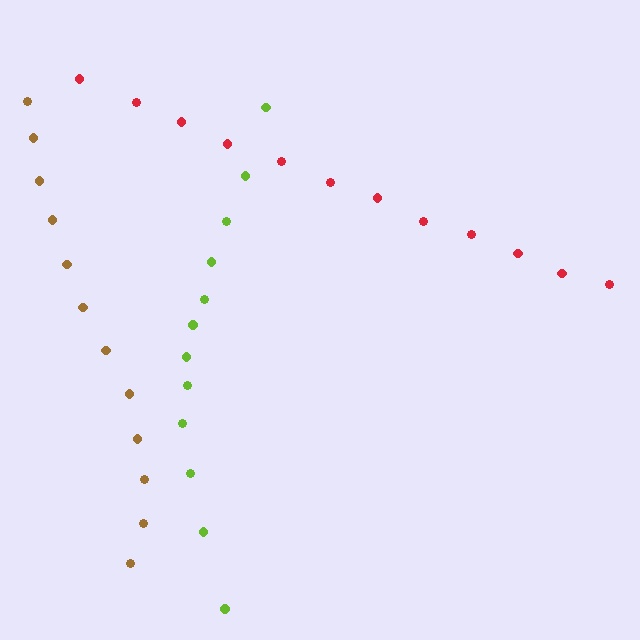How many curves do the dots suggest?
There are 3 distinct paths.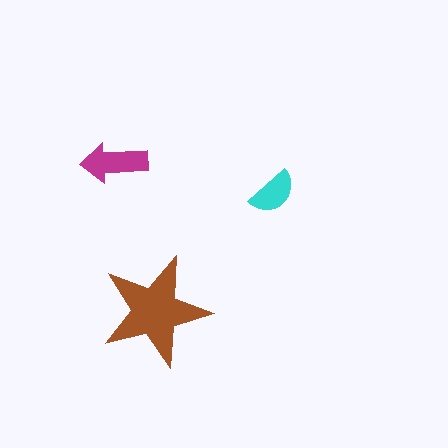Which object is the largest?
The brown star.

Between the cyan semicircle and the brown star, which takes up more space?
The brown star.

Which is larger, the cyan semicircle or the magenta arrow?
The magenta arrow.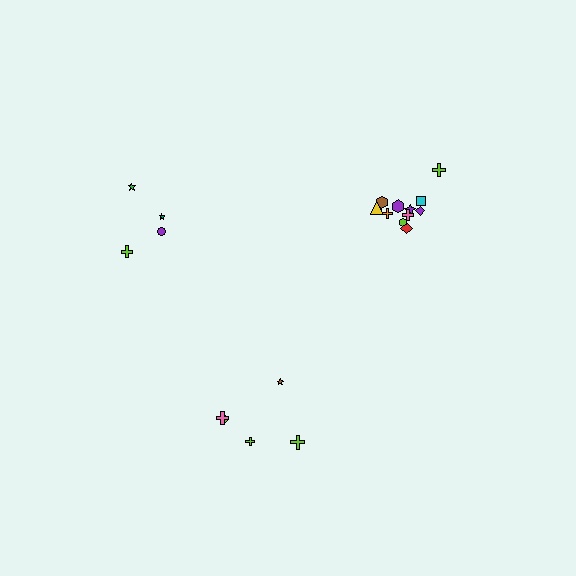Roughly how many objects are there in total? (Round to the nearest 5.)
Roughly 20 objects in total.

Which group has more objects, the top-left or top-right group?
The top-right group.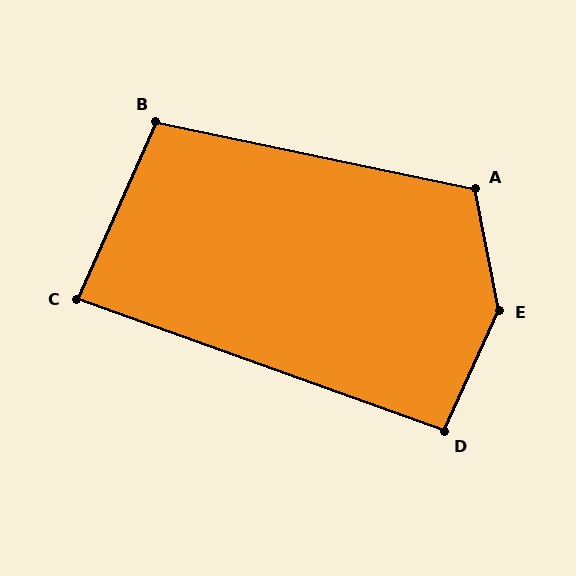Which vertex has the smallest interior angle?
C, at approximately 86 degrees.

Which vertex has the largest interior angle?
E, at approximately 145 degrees.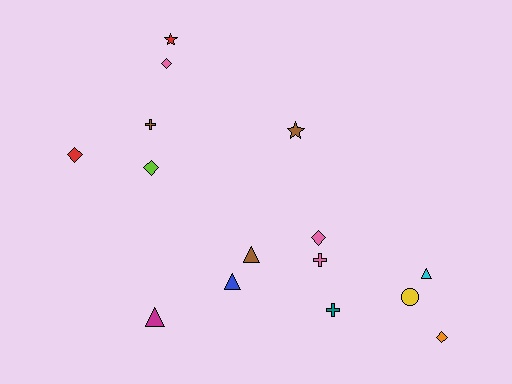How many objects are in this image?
There are 15 objects.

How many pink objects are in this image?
There are 3 pink objects.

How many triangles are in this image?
There are 4 triangles.